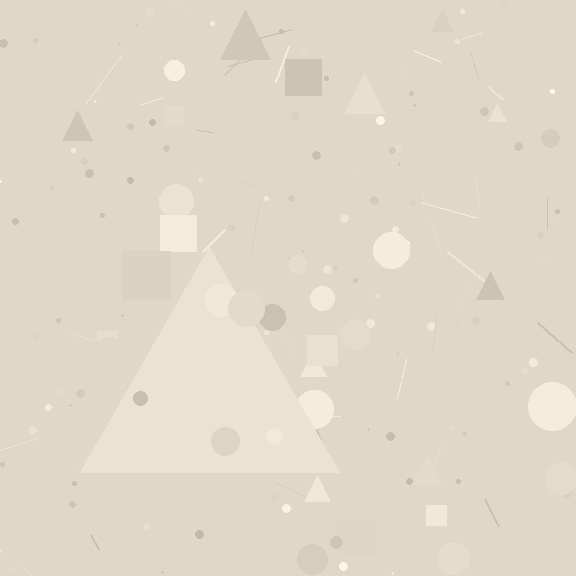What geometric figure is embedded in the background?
A triangle is embedded in the background.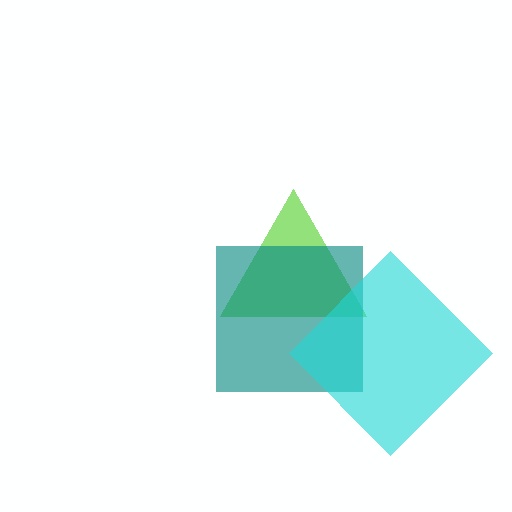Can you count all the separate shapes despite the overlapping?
Yes, there are 3 separate shapes.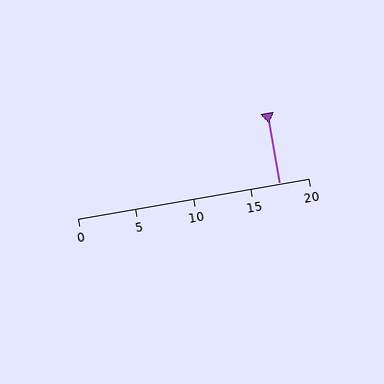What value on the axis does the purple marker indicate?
The marker indicates approximately 17.5.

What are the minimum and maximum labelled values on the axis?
The axis runs from 0 to 20.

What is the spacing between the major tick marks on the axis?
The major ticks are spaced 5 apart.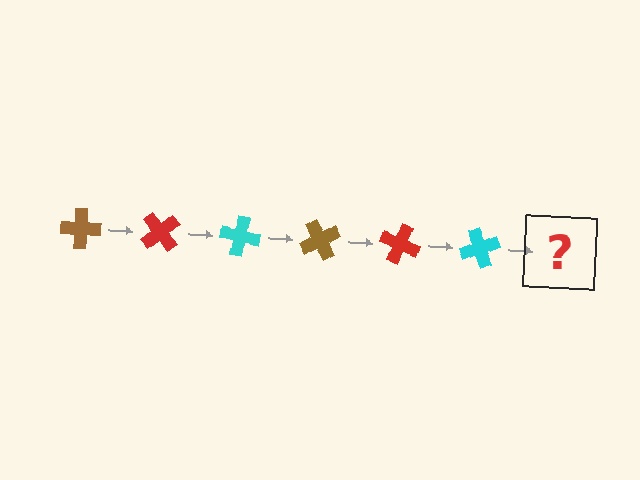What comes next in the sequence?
The next element should be a brown cross, rotated 300 degrees from the start.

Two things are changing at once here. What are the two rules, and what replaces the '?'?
The two rules are that it rotates 50 degrees each step and the color cycles through brown, red, and cyan. The '?' should be a brown cross, rotated 300 degrees from the start.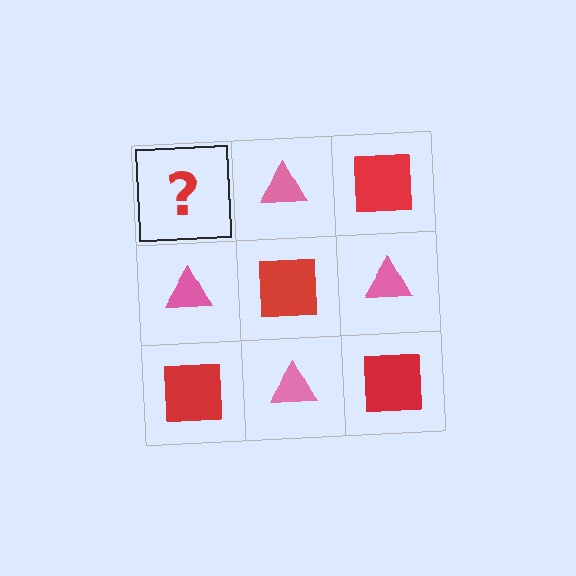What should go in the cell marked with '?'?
The missing cell should contain a red square.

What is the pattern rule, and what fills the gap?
The rule is that it alternates red square and pink triangle in a checkerboard pattern. The gap should be filled with a red square.